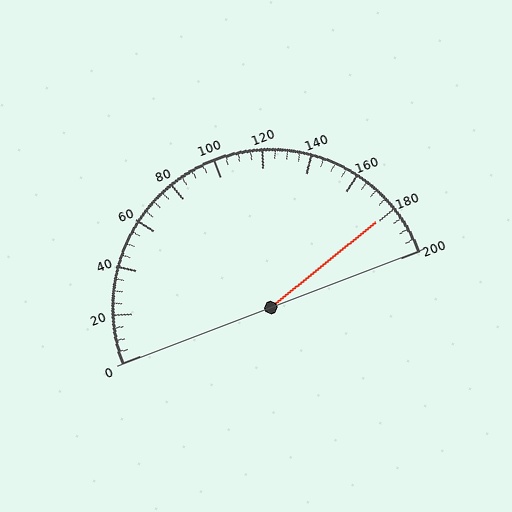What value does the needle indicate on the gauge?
The needle indicates approximately 180.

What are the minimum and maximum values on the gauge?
The gauge ranges from 0 to 200.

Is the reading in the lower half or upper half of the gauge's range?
The reading is in the upper half of the range (0 to 200).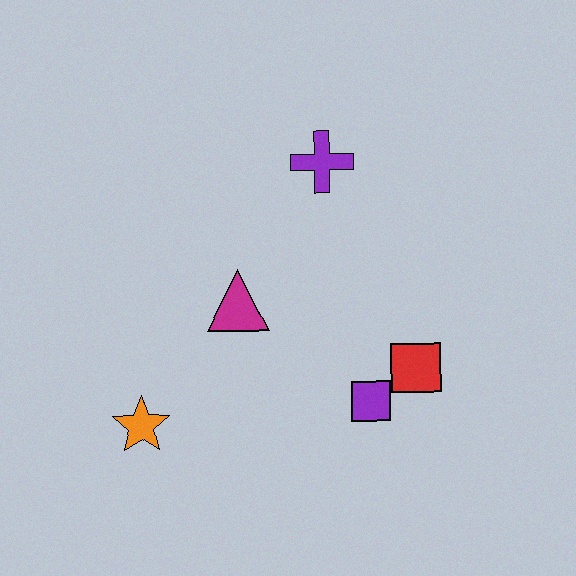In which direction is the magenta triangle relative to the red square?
The magenta triangle is to the left of the red square.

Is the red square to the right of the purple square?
Yes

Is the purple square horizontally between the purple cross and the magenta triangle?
No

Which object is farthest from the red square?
The orange star is farthest from the red square.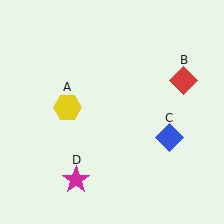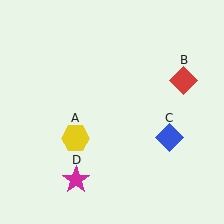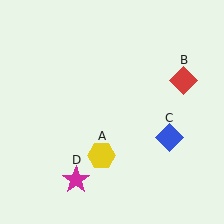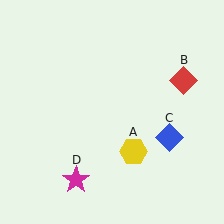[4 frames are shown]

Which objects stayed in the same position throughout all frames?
Red diamond (object B) and blue diamond (object C) and magenta star (object D) remained stationary.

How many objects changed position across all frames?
1 object changed position: yellow hexagon (object A).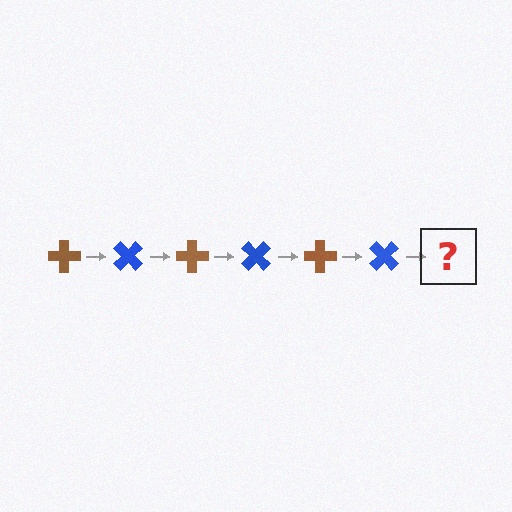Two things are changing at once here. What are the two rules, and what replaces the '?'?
The two rules are that it rotates 45 degrees each step and the color cycles through brown and blue. The '?' should be a brown cross, rotated 270 degrees from the start.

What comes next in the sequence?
The next element should be a brown cross, rotated 270 degrees from the start.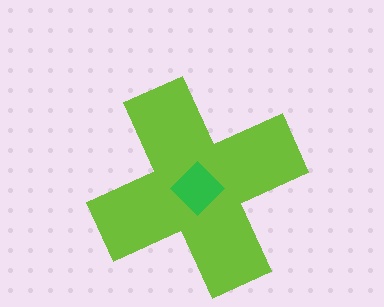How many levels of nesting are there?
2.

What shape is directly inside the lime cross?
The green diamond.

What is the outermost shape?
The lime cross.